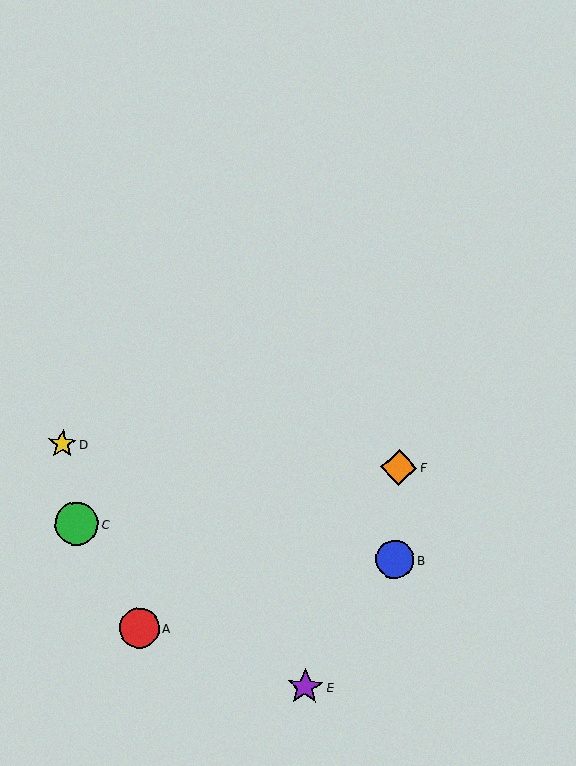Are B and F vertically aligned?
Yes, both are at x≈395.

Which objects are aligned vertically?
Objects B, F are aligned vertically.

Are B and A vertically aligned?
No, B is at x≈395 and A is at x≈139.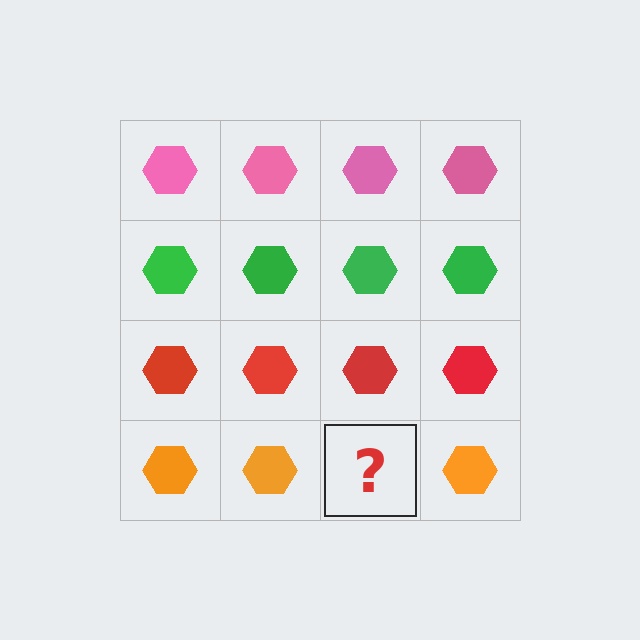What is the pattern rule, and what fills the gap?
The rule is that each row has a consistent color. The gap should be filled with an orange hexagon.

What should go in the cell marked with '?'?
The missing cell should contain an orange hexagon.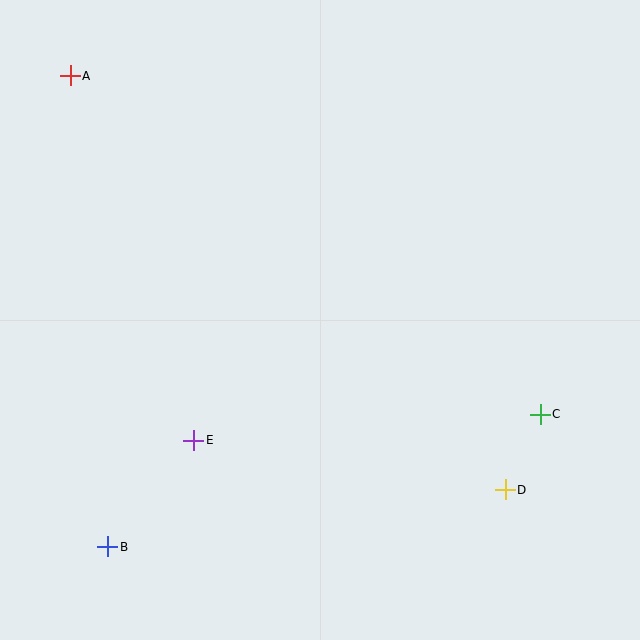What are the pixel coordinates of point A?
Point A is at (70, 76).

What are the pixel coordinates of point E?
Point E is at (194, 440).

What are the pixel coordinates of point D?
Point D is at (505, 490).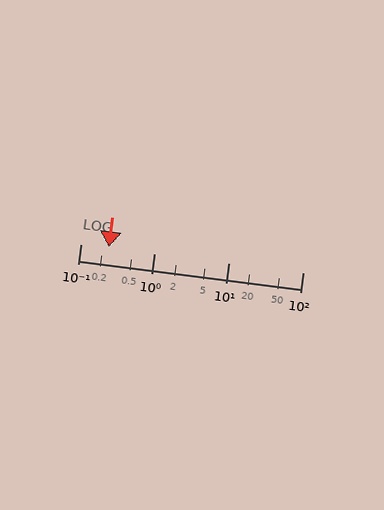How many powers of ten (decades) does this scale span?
The scale spans 3 decades, from 0.1 to 100.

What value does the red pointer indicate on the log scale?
The pointer indicates approximately 0.24.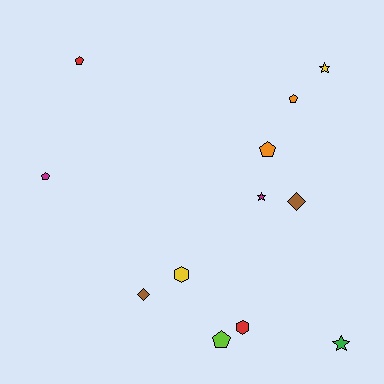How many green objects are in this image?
There is 1 green object.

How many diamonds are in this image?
There are 2 diamonds.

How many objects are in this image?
There are 12 objects.